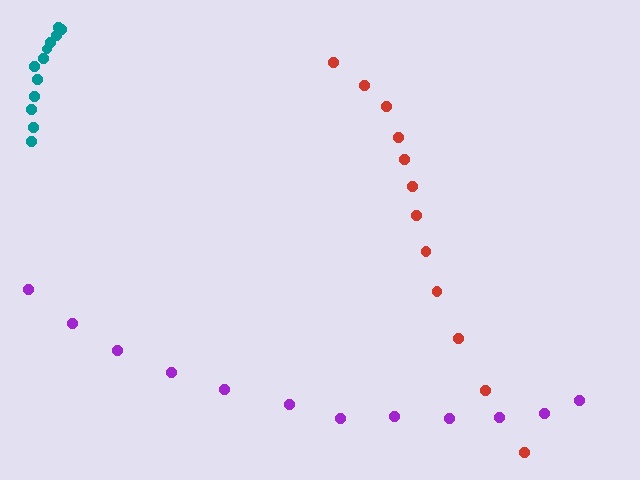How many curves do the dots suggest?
There are 3 distinct paths.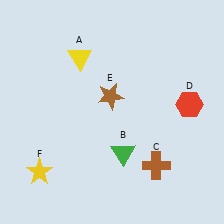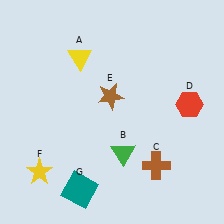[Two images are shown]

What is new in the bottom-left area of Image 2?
A teal square (G) was added in the bottom-left area of Image 2.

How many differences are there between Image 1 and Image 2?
There is 1 difference between the two images.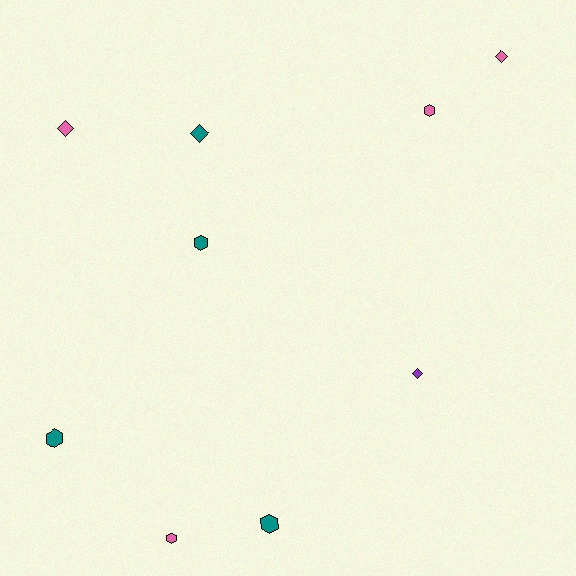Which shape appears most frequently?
Hexagon, with 5 objects.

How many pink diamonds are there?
There are 2 pink diamonds.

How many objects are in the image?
There are 9 objects.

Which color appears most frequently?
Pink, with 4 objects.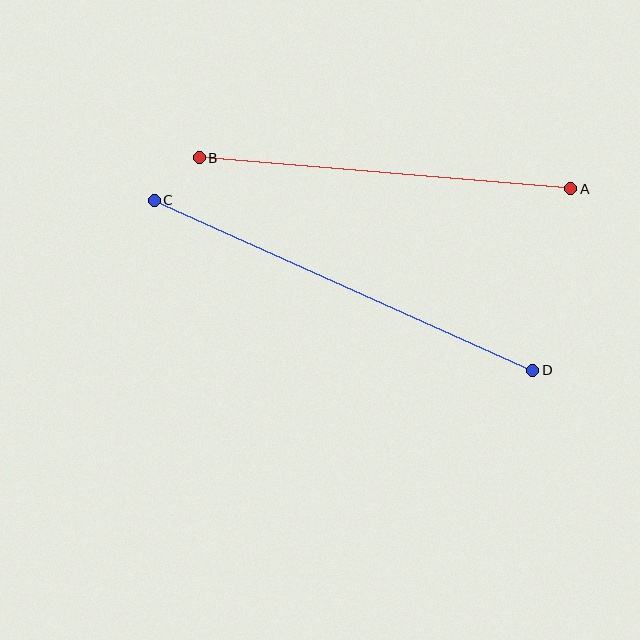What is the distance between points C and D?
The distance is approximately 415 pixels.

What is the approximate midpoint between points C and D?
The midpoint is at approximately (344, 285) pixels.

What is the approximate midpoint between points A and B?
The midpoint is at approximately (385, 173) pixels.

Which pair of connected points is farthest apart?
Points C and D are farthest apart.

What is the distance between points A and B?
The distance is approximately 373 pixels.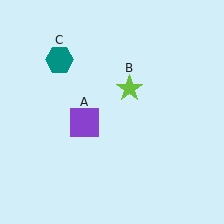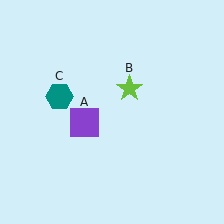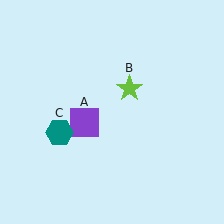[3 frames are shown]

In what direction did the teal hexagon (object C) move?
The teal hexagon (object C) moved down.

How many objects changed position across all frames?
1 object changed position: teal hexagon (object C).